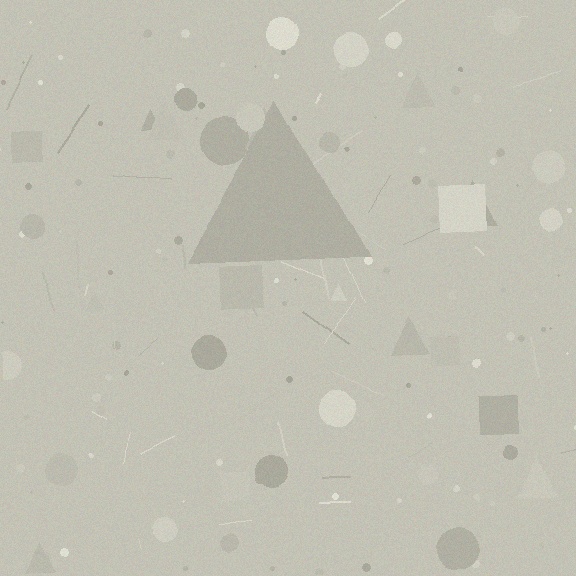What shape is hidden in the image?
A triangle is hidden in the image.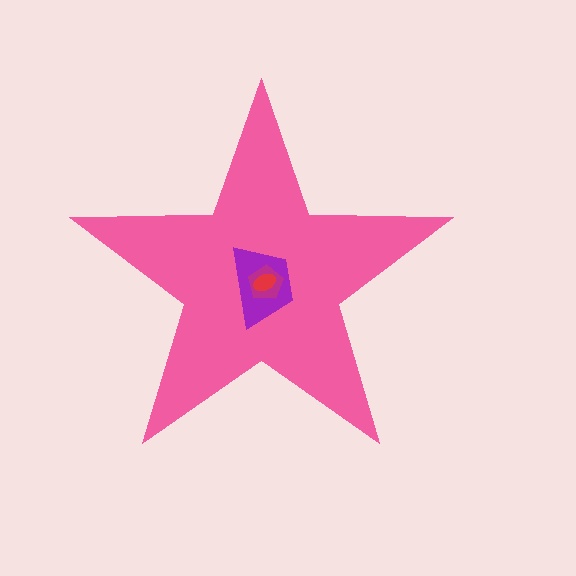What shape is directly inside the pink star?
The purple trapezoid.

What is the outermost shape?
The pink star.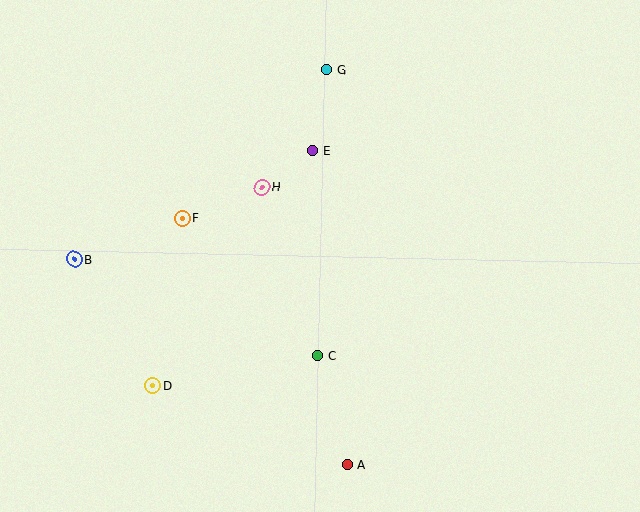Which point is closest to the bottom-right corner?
Point A is closest to the bottom-right corner.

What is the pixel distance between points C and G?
The distance between C and G is 286 pixels.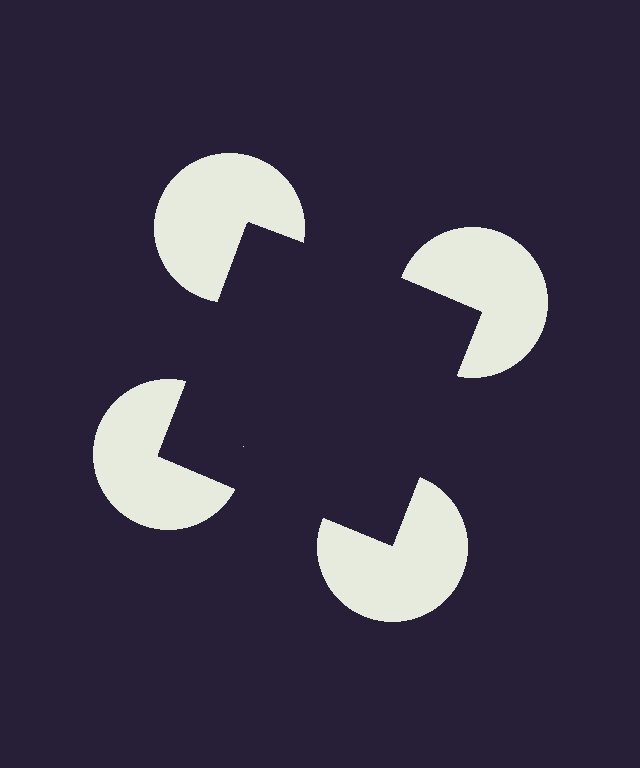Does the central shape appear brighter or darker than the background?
It typically appears slightly darker than the background, even though no actual brightness change is drawn.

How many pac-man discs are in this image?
There are 4 — one at each vertex of the illusory square.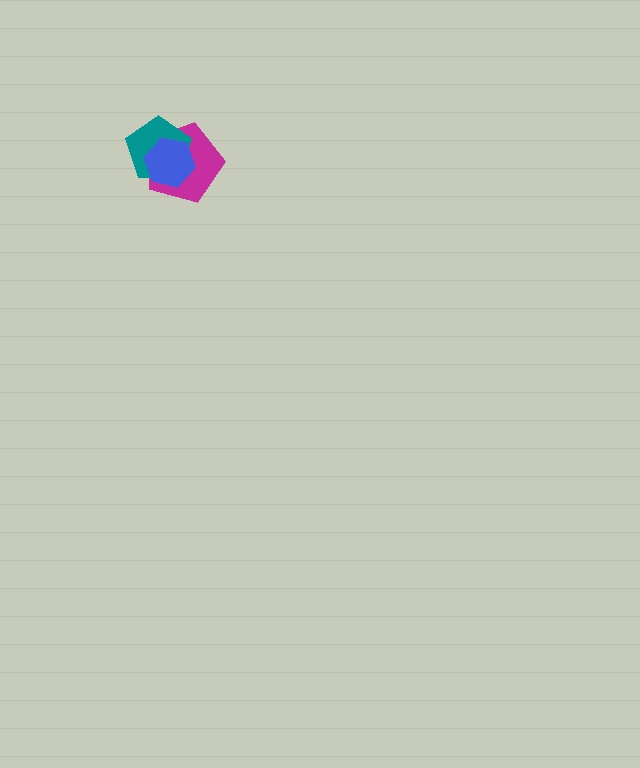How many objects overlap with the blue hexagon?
2 objects overlap with the blue hexagon.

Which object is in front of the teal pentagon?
The blue hexagon is in front of the teal pentagon.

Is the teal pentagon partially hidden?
Yes, it is partially covered by another shape.